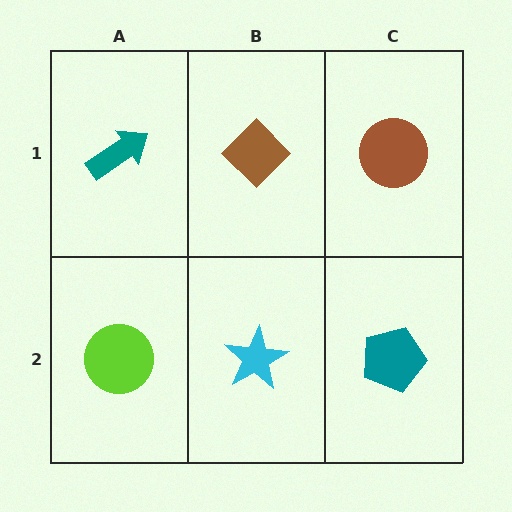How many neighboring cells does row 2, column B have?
3.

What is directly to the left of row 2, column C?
A cyan star.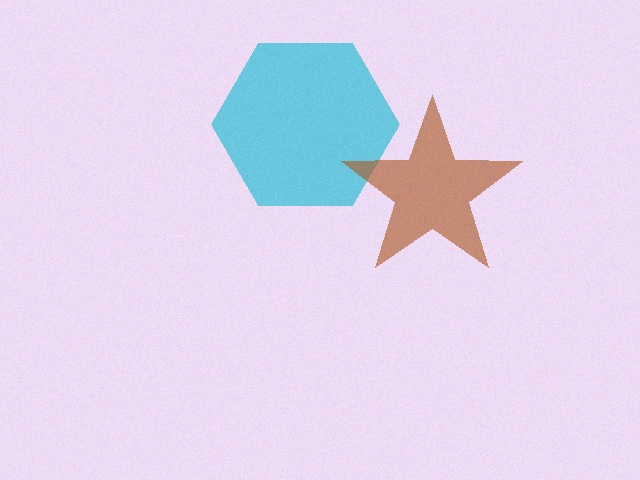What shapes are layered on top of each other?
The layered shapes are: a cyan hexagon, a brown star.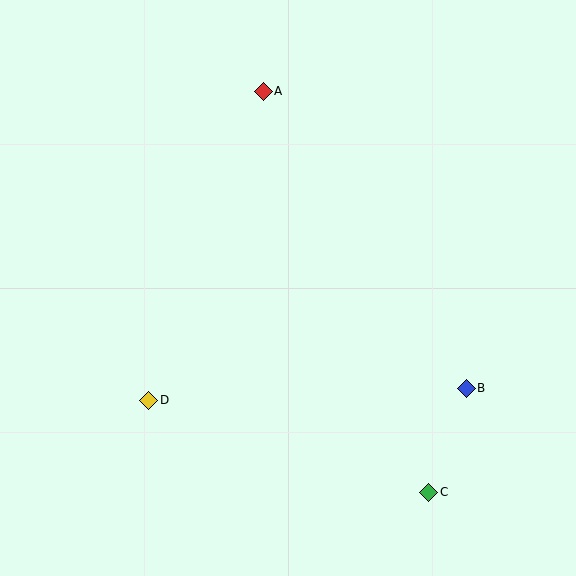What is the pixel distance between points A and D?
The distance between A and D is 330 pixels.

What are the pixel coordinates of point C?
Point C is at (429, 492).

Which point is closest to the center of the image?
Point D at (149, 400) is closest to the center.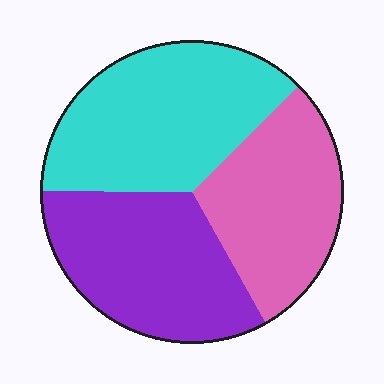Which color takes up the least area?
Pink, at roughly 30%.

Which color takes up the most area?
Cyan, at roughly 35%.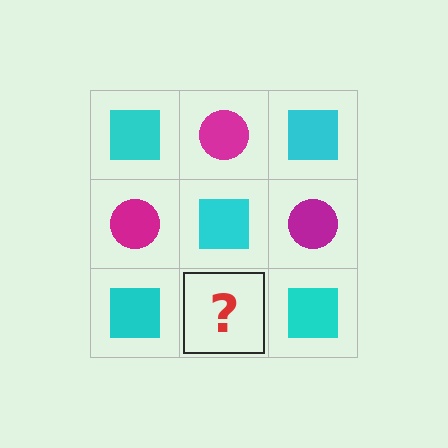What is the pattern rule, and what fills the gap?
The rule is that it alternates cyan square and magenta circle in a checkerboard pattern. The gap should be filled with a magenta circle.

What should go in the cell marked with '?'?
The missing cell should contain a magenta circle.